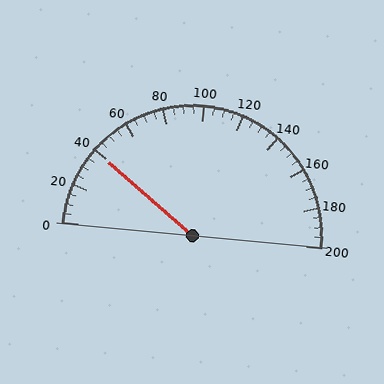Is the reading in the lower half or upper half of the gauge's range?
The reading is in the lower half of the range (0 to 200).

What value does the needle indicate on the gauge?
The needle indicates approximately 40.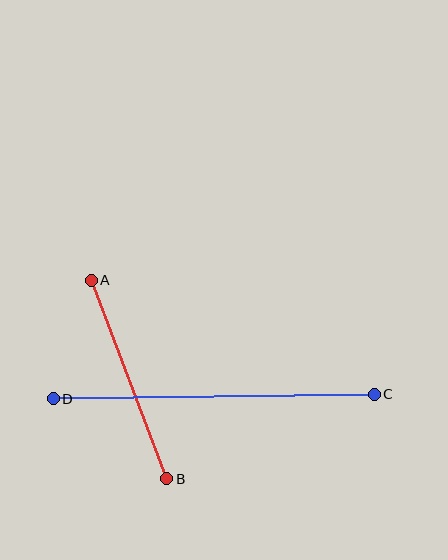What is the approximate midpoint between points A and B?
The midpoint is at approximately (129, 379) pixels.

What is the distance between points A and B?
The distance is approximately 213 pixels.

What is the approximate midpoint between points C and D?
The midpoint is at approximately (214, 397) pixels.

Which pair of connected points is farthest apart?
Points C and D are farthest apart.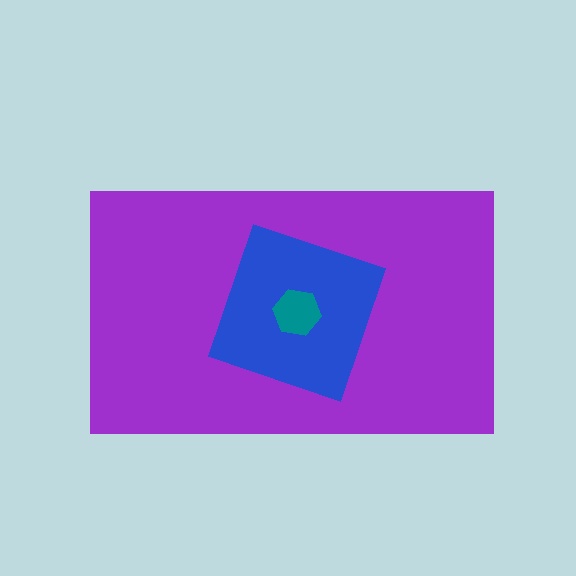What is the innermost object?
The teal hexagon.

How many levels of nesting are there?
3.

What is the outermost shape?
The purple rectangle.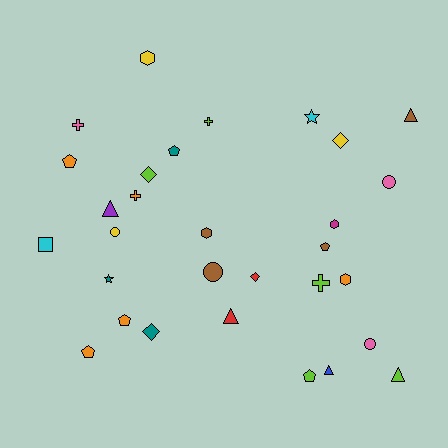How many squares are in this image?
There is 1 square.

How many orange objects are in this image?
There are 5 orange objects.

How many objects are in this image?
There are 30 objects.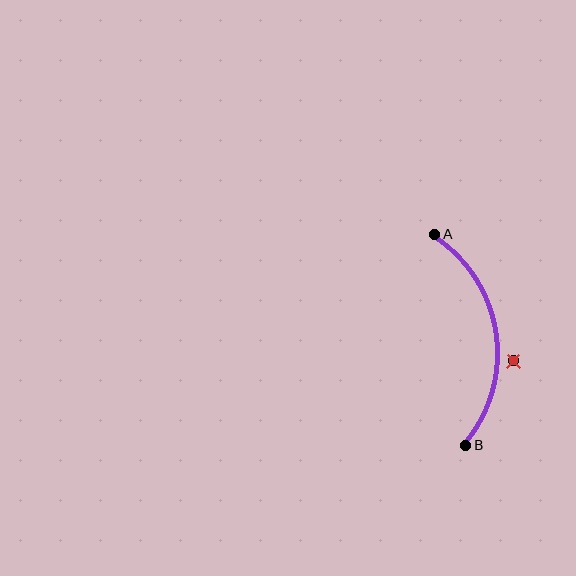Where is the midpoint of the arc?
The arc midpoint is the point on the curve farthest from the straight line joining A and B. It sits to the right of that line.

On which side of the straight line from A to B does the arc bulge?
The arc bulges to the right of the straight line connecting A and B.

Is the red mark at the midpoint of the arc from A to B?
No — the red mark does not lie on the arc at all. It sits slightly outside the curve.